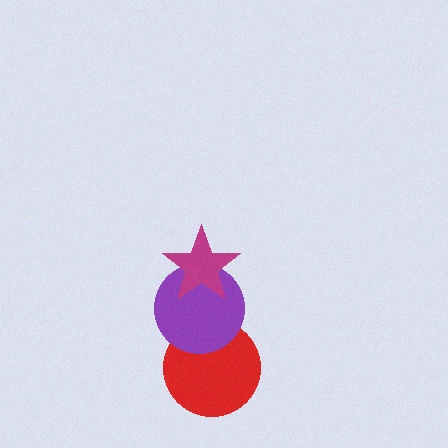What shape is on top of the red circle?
The purple circle is on top of the red circle.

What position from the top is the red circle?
The red circle is 3rd from the top.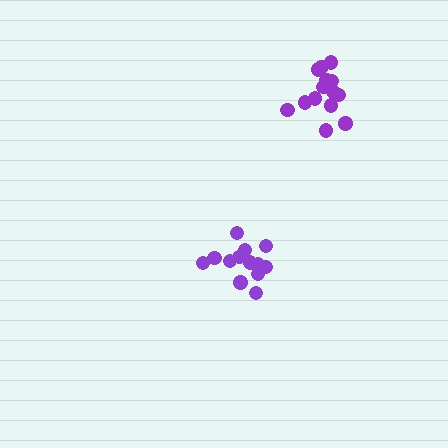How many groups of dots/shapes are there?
There are 2 groups.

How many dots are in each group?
Group 1: 16 dots, Group 2: 15 dots (31 total).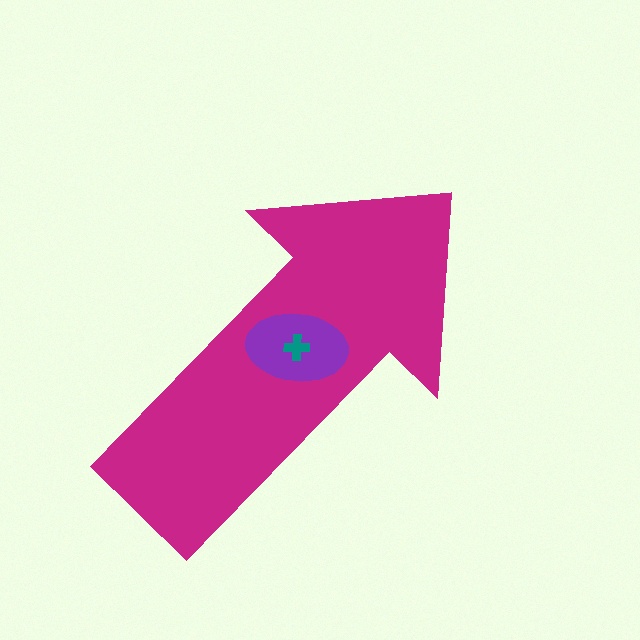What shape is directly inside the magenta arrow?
The purple ellipse.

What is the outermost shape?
The magenta arrow.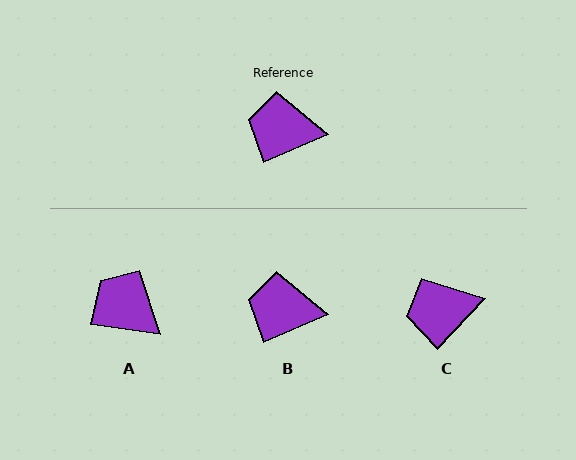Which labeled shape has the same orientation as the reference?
B.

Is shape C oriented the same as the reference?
No, it is off by about 23 degrees.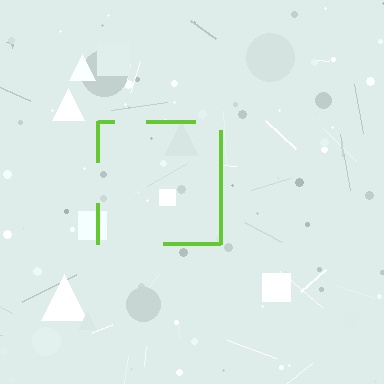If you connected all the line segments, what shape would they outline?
They would outline a square.